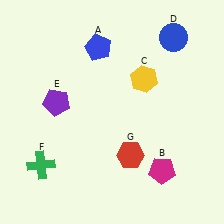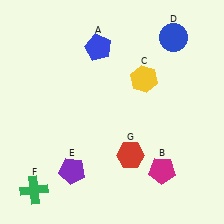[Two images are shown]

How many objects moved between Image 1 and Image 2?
2 objects moved between the two images.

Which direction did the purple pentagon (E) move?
The purple pentagon (E) moved down.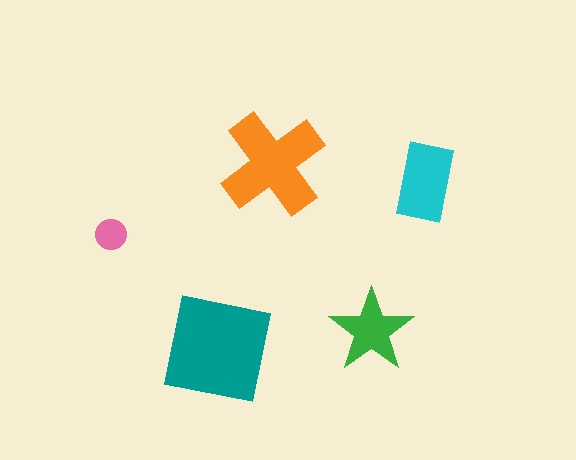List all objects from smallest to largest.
The pink circle, the green star, the cyan rectangle, the orange cross, the teal square.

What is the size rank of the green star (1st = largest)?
4th.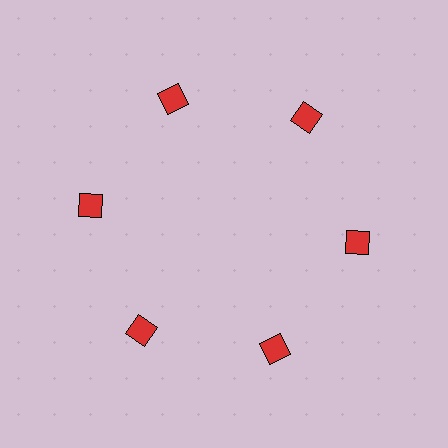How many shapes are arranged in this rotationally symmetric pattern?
There are 6 shapes, arranged in 6 groups of 1.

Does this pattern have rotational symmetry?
Yes, this pattern has 6-fold rotational symmetry. It looks the same after rotating 60 degrees around the center.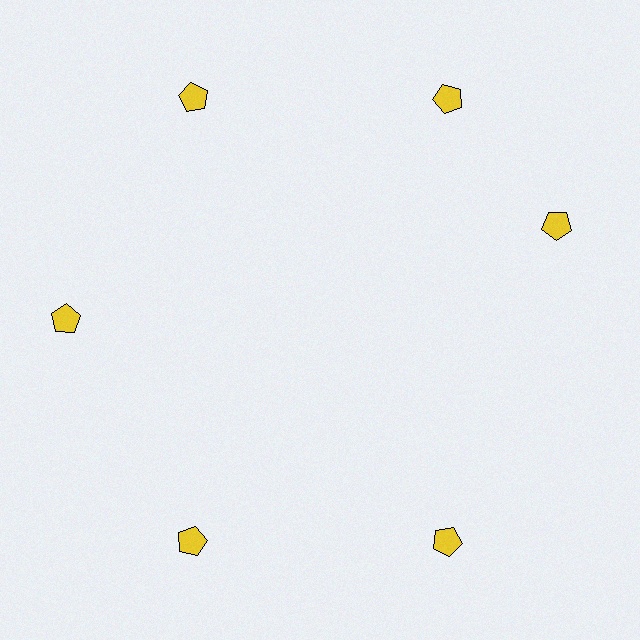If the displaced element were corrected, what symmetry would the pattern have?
It would have 6-fold rotational symmetry — the pattern would map onto itself every 60 degrees.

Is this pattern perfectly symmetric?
No. The 6 yellow pentagons are arranged in a ring, but one element near the 3 o'clock position is rotated out of alignment along the ring, breaking the 6-fold rotational symmetry.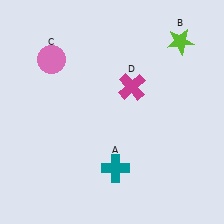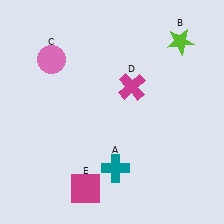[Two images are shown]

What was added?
A magenta square (E) was added in Image 2.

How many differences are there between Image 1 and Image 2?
There is 1 difference between the two images.